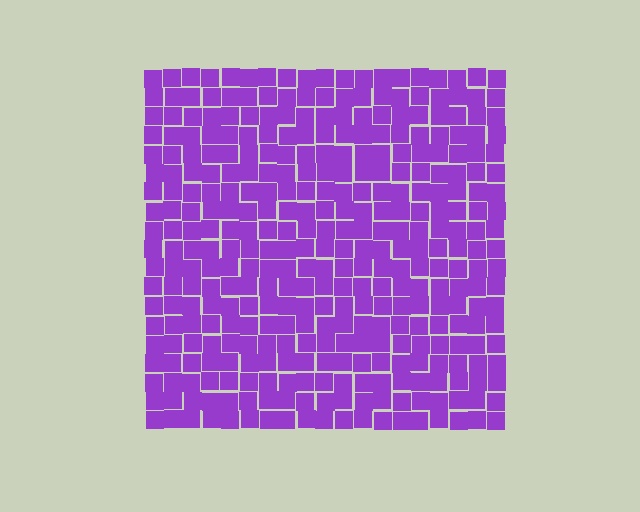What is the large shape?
The large shape is a square.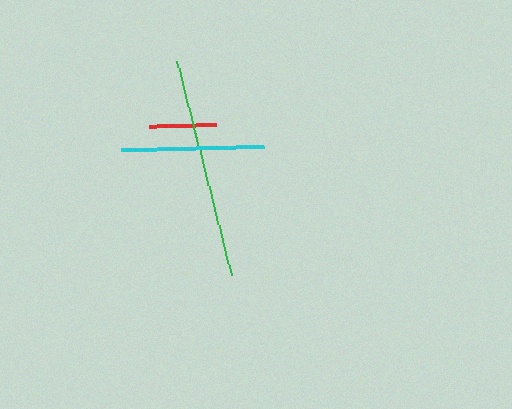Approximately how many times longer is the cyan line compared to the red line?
The cyan line is approximately 2.1 times the length of the red line.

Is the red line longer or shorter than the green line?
The green line is longer than the red line.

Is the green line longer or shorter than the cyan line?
The green line is longer than the cyan line.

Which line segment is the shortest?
The red line is the shortest at approximately 67 pixels.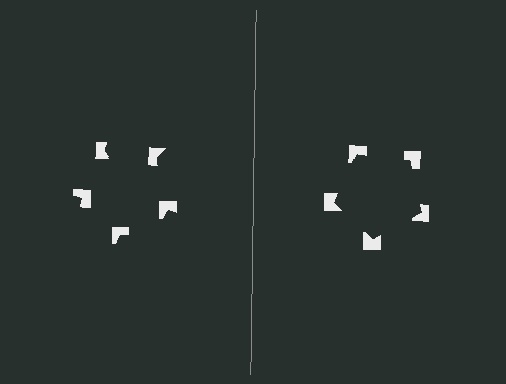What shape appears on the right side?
An illusory pentagon.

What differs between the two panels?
The notched squares are positioned identically on both sides; only the wedge orientations differ. On the right they align to a pentagon; on the left they are misaligned.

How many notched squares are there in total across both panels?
10 — 5 on each side.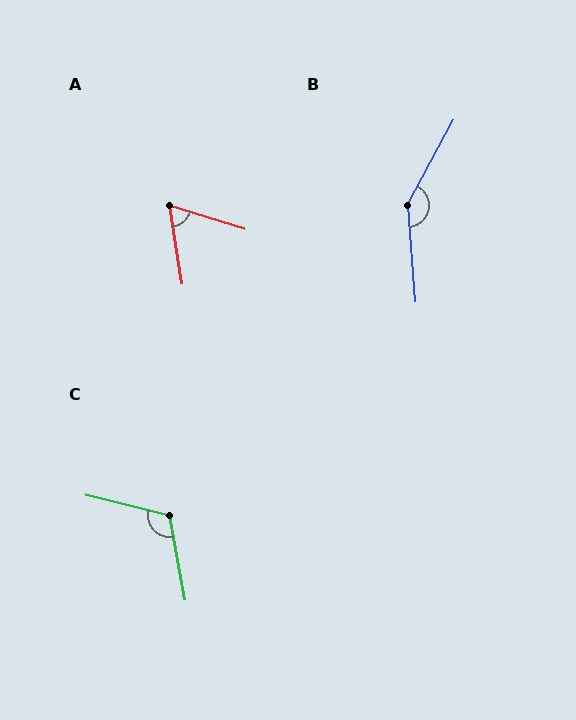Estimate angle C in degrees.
Approximately 114 degrees.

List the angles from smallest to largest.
A (63°), C (114°), B (147°).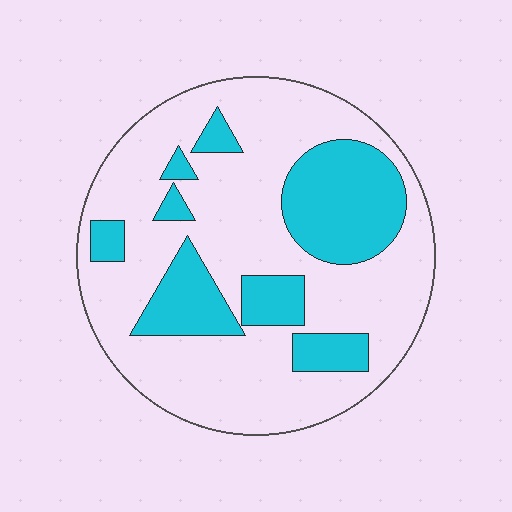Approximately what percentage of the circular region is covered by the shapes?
Approximately 30%.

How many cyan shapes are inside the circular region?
8.